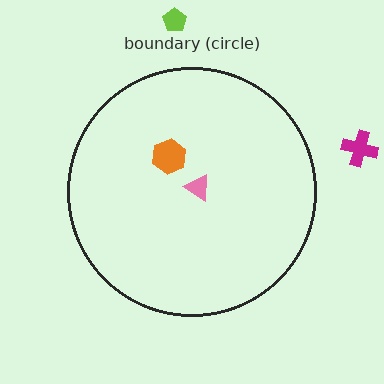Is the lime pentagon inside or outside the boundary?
Outside.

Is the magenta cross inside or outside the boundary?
Outside.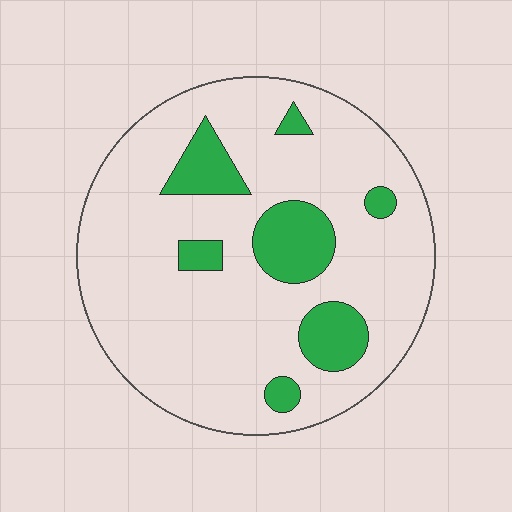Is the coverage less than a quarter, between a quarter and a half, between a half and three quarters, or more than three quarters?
Less than a quarter.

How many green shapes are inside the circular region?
7.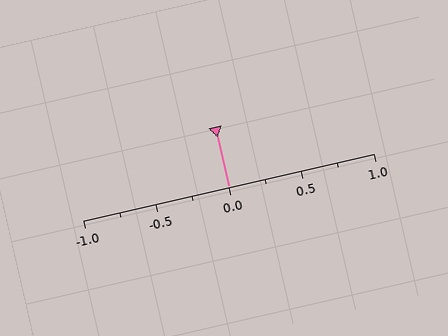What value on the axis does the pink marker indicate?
The marker indicates approximately 0.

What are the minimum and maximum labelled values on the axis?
The axis runs from -1.0 to 1.0.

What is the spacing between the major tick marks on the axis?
The major ticks are spaced 0.5 apart.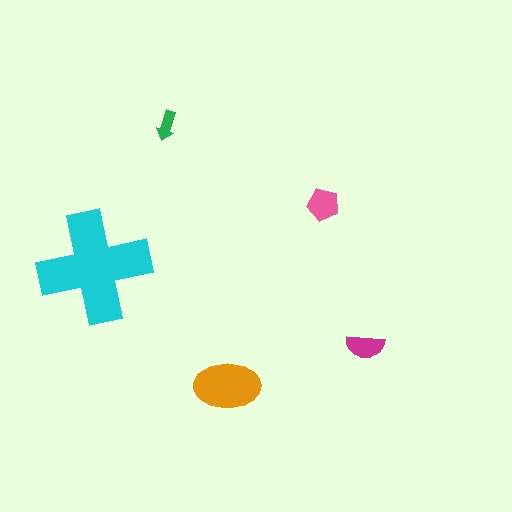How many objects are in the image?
There are 5 objects in the image.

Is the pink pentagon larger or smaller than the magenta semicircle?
Larger.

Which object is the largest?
The cyan cross.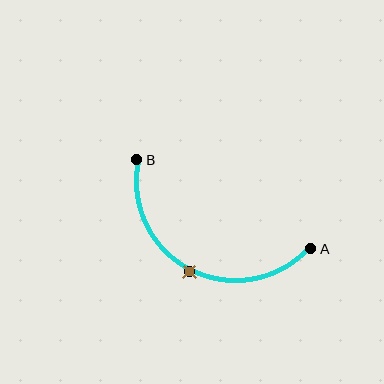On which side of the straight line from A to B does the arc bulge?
The arc bulges below the straight line connecting A and B.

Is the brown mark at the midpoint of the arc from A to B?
Yes. The brown mark lies on the arc at equal arc-length from both A and B — it is the arc midpoint.